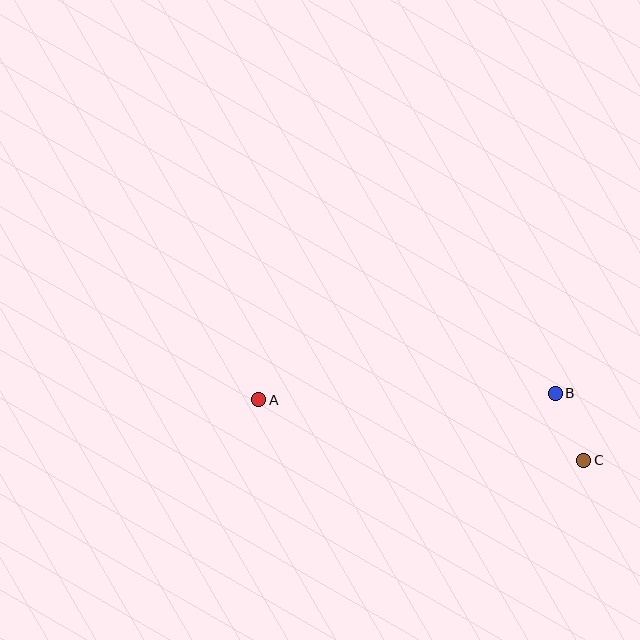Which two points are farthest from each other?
Points A and C are farthest from each other.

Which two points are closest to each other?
Points B and C are closest to each other.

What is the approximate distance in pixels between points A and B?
The distance between A and B is approximately 296 pixels.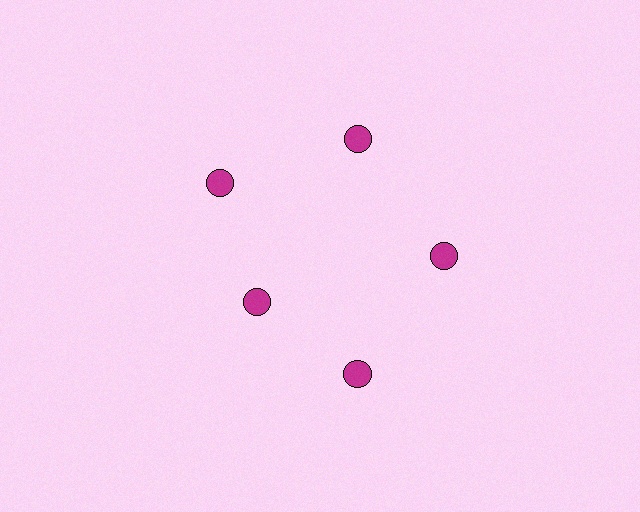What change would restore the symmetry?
The symmetry would be restored by moving it outward, back onto the ring so that all 5 circles sit at equal angles and equal distance from the center.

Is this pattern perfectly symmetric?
No. The 5 magenta circles are arranged in a ring, but one element near the 8 o'clock position is pulled inward toward the center, breaking the 5-fold rotational symmetry.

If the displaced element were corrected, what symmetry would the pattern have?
It would have 5-fold rotational symmetry — the pattern would map onto itself every 72 degrees.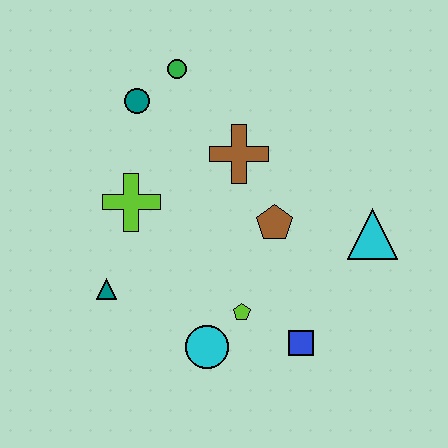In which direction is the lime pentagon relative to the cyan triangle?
The lime pentagon is to the left of the cyan triangle.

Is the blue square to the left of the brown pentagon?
No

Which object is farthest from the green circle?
The blue square is farthest from the green circle.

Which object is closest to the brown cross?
The brown pentagon is closest to the brown cross.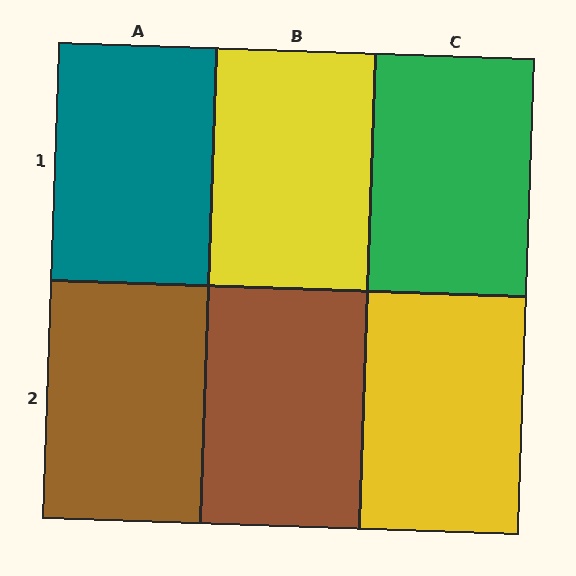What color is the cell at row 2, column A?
Brown.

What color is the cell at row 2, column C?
Yellow.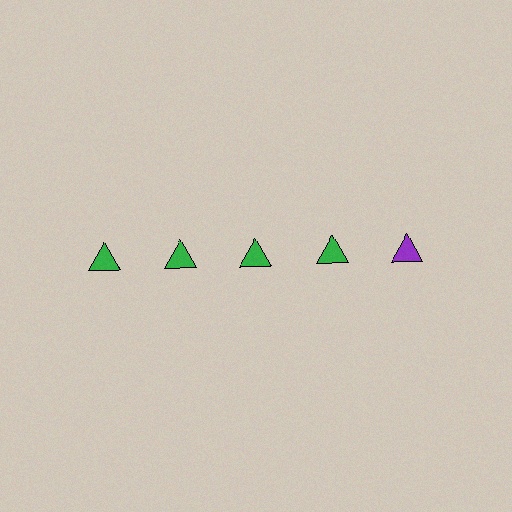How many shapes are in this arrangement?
There are 5 shapes arranged in a grid pattern.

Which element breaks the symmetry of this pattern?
The purple triangle in the top row, rightmost column breaks the symmetry. All other shapes are green triangles.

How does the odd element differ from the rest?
It has a different color: purple instead of green.